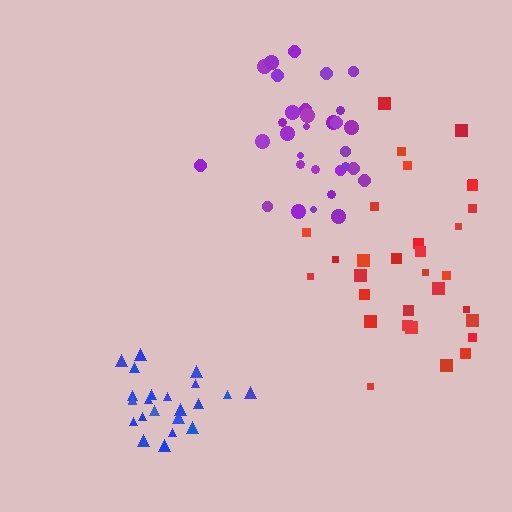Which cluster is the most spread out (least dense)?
Red.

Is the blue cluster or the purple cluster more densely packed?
Blue.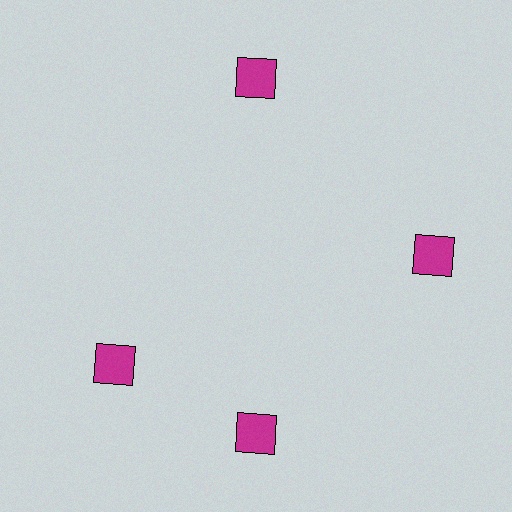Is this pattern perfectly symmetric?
No. The 4 magenta squares are arranged in a ring, but one element near the 9 o'clock position is rotated out of alignment along the ring, breaking the 4-fold rotational symmetry.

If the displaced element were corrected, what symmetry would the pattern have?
It would have 4-fold rotational symmetry — the pattern would map onto itself every 90 degrees.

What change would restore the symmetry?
The symmetry would be restored by rotating it back into even spacing with its neighbors so that all 4 squares sit at equal angles and equal distance from the center.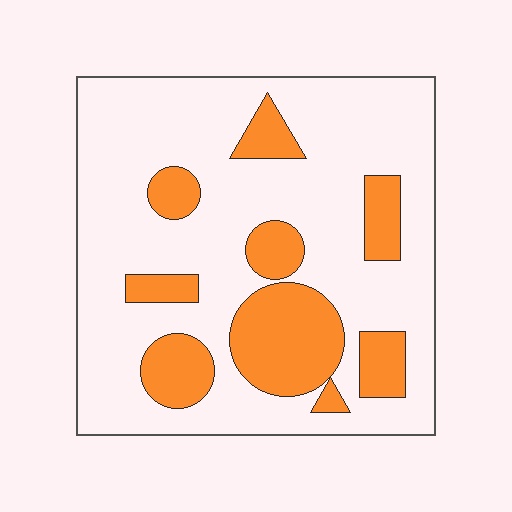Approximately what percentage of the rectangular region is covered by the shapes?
Approximately 25%.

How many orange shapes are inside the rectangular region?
9.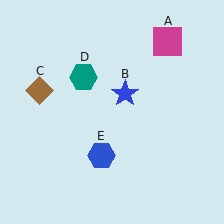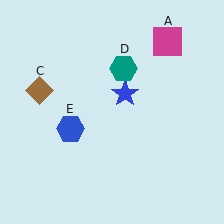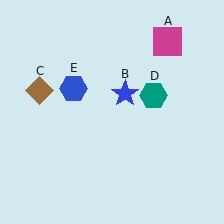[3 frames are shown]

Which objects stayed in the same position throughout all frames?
Magenta square (object A) and blue star (object B) and brown diamond (object C) remained stationary.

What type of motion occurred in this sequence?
The teal hexagon (object D), blue hexagon (object E) rotated clockwise around the center of the scene.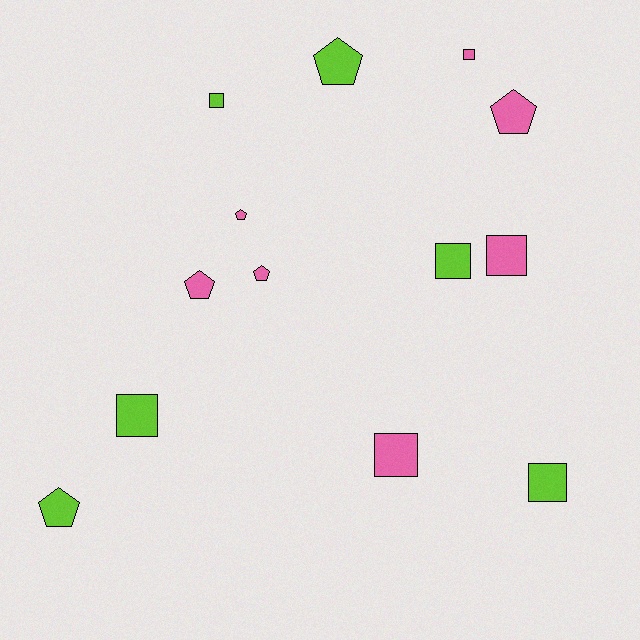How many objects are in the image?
There are 13 objects.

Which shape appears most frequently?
Square, with 7 objects.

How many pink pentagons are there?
There are 4 pink pentagons.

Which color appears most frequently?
Pink, with 7 objects.